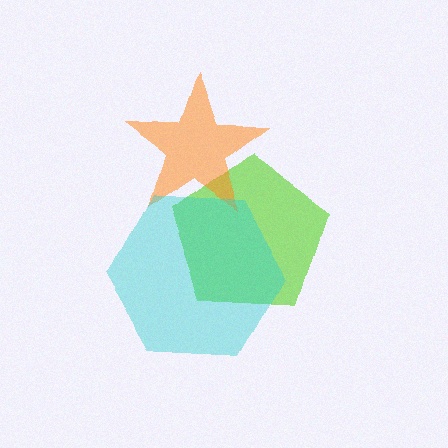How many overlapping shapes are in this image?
There are 3 overlapping shapes in the image.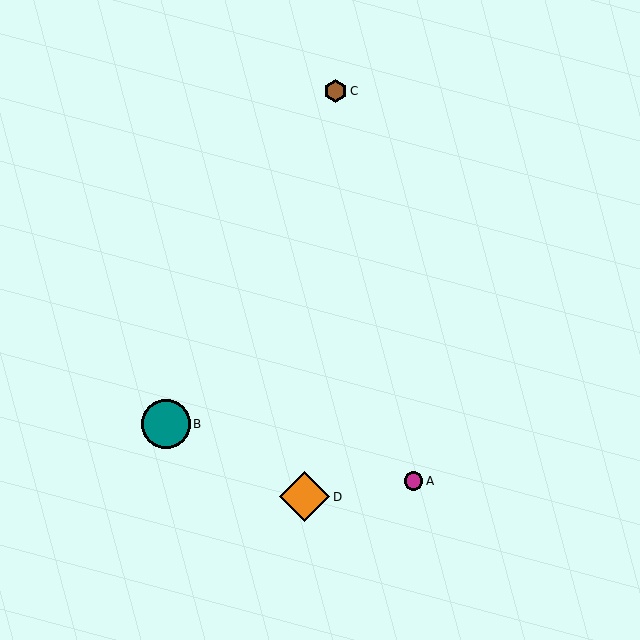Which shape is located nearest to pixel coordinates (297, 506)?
The orange diamond (labeled D) at (304, 497) is nearest to that location.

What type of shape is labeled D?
Shape D is an orange diamond.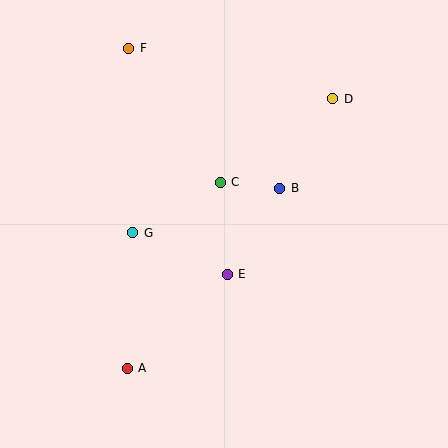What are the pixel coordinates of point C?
Point C is at (220, 182).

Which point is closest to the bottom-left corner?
Point A is closest to the bottom-left corner.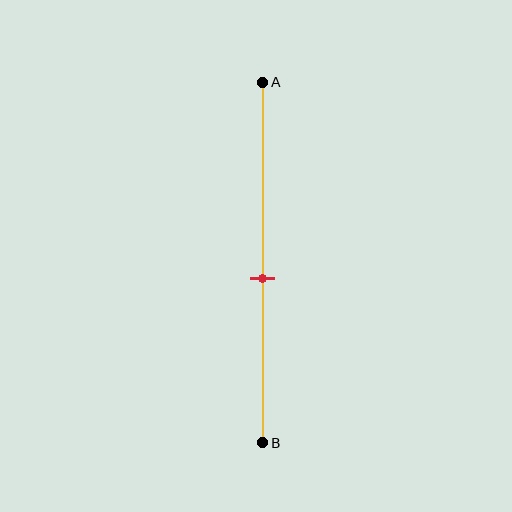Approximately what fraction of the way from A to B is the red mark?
The red mark is approximately 55% of the way from A to B.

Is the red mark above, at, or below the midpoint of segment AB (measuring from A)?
The red mark is below the midpoint of segment AB.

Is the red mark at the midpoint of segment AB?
No, the mark is at about 55% from A, not at the 50% midpoint.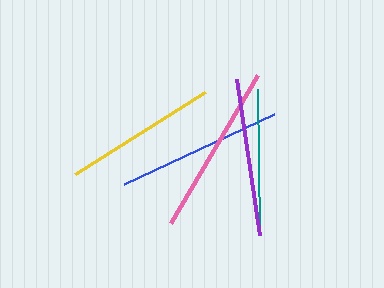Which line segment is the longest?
The pink line is the longest at approximately 172 pixels.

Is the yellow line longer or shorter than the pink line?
The pink line is longer than the yellow line.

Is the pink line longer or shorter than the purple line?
The pink line is longer than the purple line.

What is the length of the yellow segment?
The yellow segment is approximately 154 pixels long.